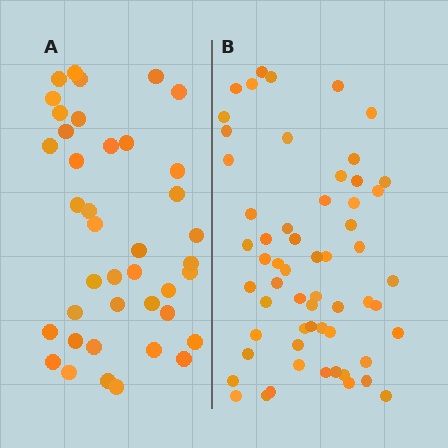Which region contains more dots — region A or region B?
Region B (the right region) has more dots.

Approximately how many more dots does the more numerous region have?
Region B has approximately 20 more dots than region A.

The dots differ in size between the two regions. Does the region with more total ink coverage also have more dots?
No. Region A has more total ink coverage because its dots are larger, but region B actually contains more individual dots. Total area can be misleading — the number of items is what matters here.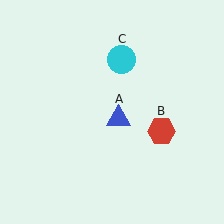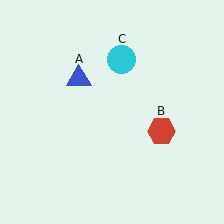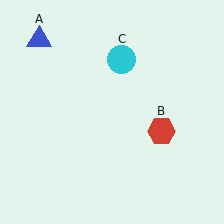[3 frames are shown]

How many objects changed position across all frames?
1 object changed position: blue triangle (object A).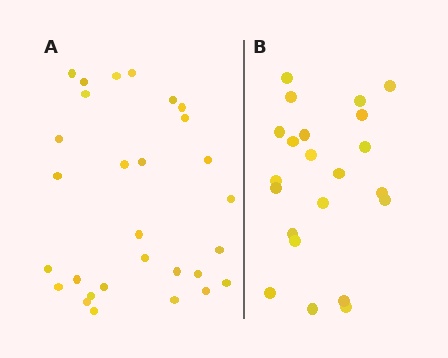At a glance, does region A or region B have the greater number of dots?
Region A (the left region) has more dots.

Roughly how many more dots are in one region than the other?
Region A has roughly 8 or so more dots than region B.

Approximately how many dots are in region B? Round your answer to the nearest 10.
About 20 dots. (The exact count is 22, which rounds to 20.)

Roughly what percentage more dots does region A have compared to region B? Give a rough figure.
About 30% more.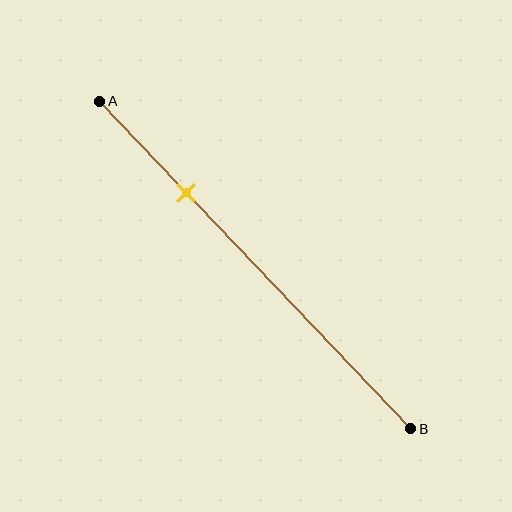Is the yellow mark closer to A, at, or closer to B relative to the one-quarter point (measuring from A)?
The yellow mark is approximately at the one-quarter point of segment AB.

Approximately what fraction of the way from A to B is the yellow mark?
The yellow mark is approximately 30% of the way from A to B.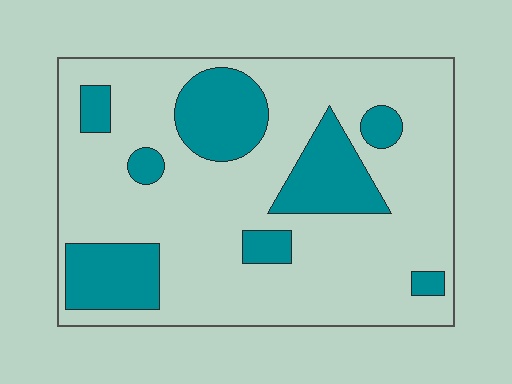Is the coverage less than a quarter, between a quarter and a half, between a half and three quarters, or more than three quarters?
Between a quarter and a half.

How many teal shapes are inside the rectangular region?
8.